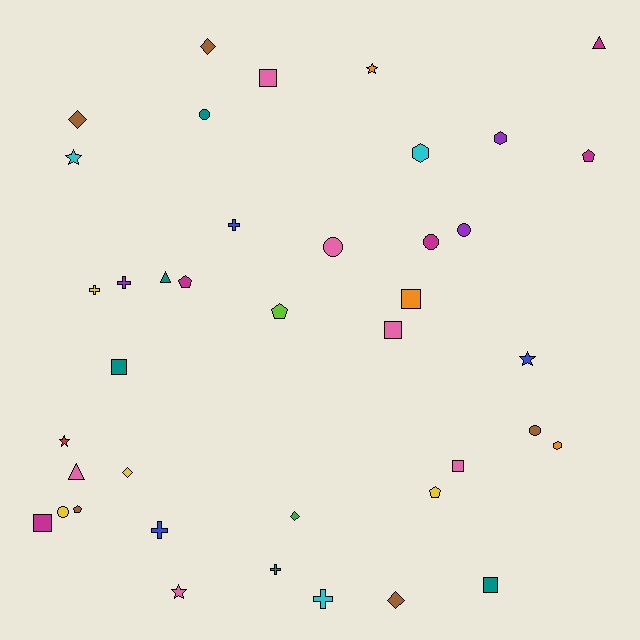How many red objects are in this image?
There is 1 red object.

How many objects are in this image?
There are 40 objects.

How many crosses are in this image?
There are 6 crosses.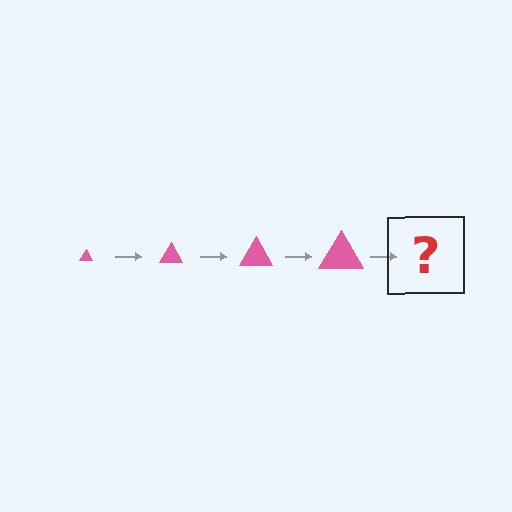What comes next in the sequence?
The next element should be a pink triangle, larger than the previous one.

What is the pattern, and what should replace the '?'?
The pattern is that the triangle gets progressively larger each step. The '?' should be a pink triangle, larger than the previous one.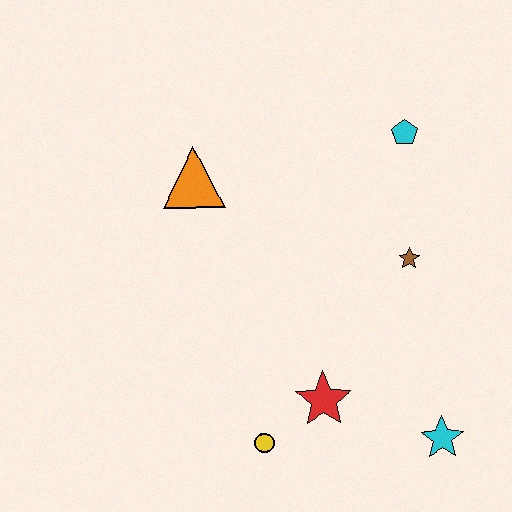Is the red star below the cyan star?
No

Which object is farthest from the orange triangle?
The cyan star is farthest from the orange triangle.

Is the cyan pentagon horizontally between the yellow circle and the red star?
No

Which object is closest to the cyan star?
The red star is closest to the cyan star.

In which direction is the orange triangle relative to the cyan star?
The orange triangle is above the cyan star.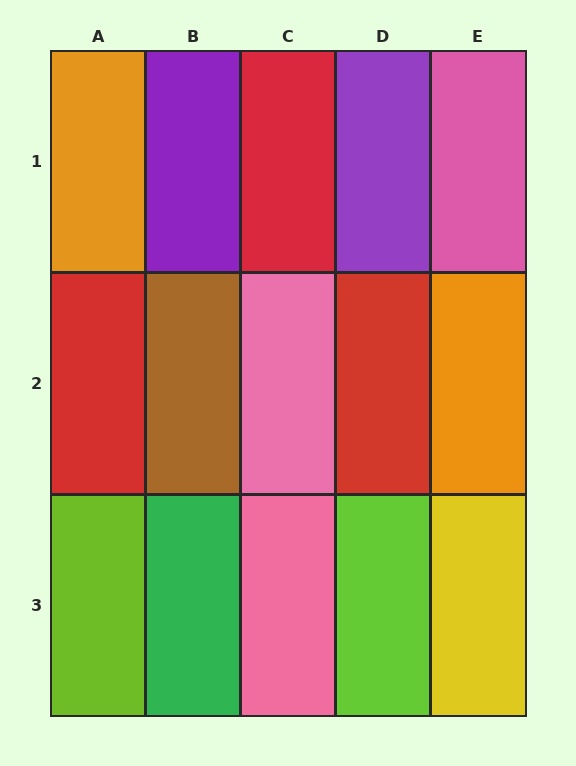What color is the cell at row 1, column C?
Red.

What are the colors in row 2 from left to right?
Red, brown, pink, red, orange.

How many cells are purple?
2 cells are purple.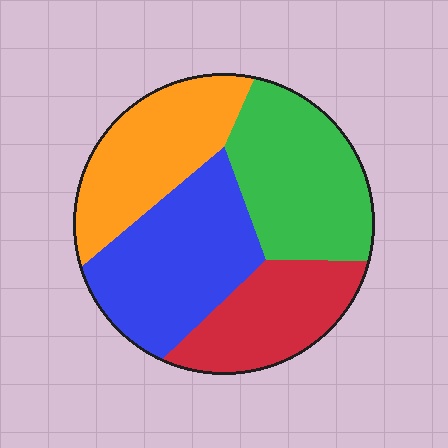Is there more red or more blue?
Blue.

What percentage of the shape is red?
Red covers about 20% of the shape.